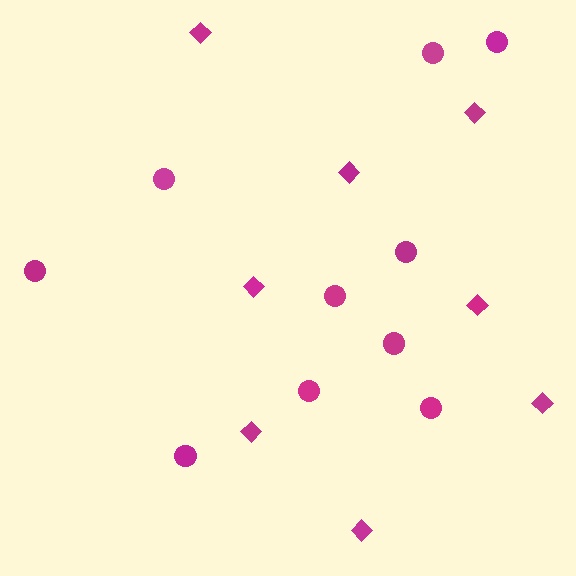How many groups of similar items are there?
There are 2 groups: one group of circles (10) and one group of diamonds (8).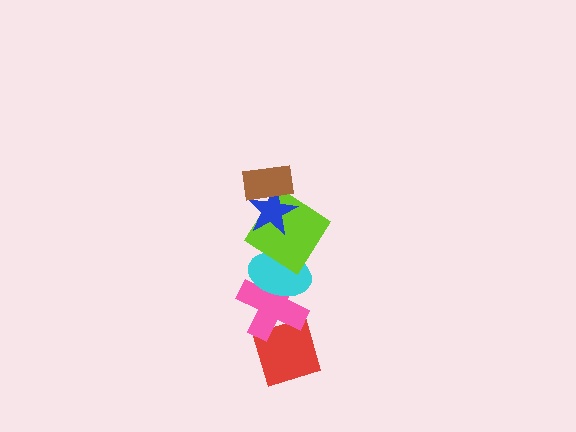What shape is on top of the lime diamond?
The blue star is on top of the lime diamond.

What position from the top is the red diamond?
The red diamond is 6th from the top.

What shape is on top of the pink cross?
The cyan ellipse is on top of the pink cross.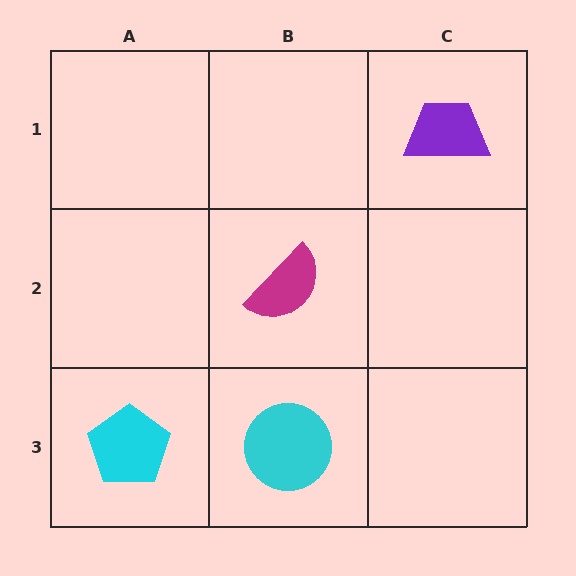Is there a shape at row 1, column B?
No, that cell is empty.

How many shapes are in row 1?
1 shape.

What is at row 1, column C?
A purple trapezoid.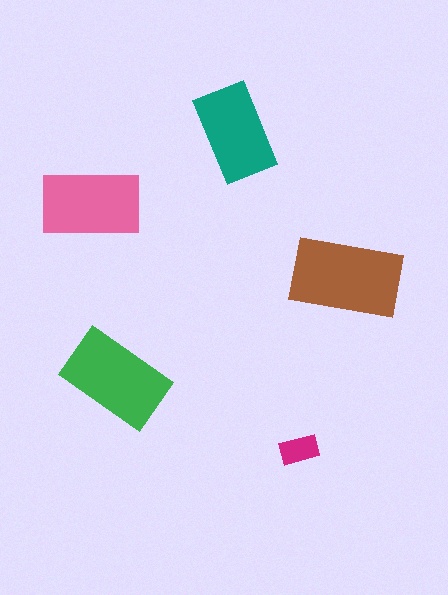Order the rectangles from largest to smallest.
the brown one, the green one, the pink one, the teal one, the magenta one.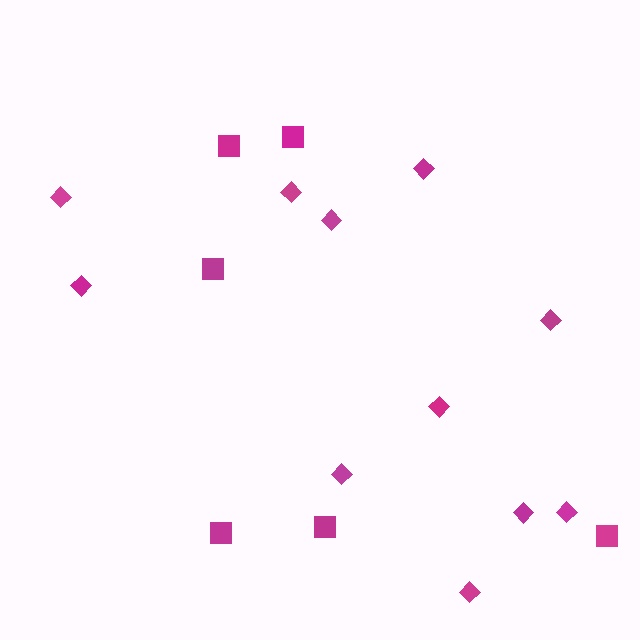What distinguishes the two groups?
There are 2 groups: one group of squares (6) and one group of diamonds (11).